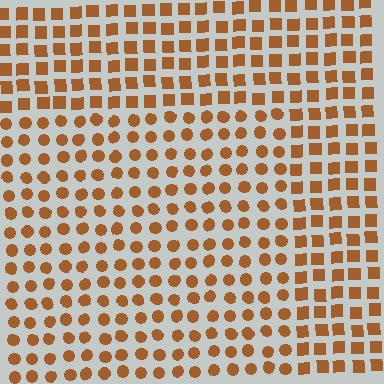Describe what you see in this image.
The image is filled with small brown elements arranged in a uniform grid. A rectangle-shaped region contains circles, while the surrounding area contains squares. The boundary is defined purely by the change in element shape.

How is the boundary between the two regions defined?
The boundary is defined by a change in element shape: circles inside vs. squares outside. All elements share the same color and spacing.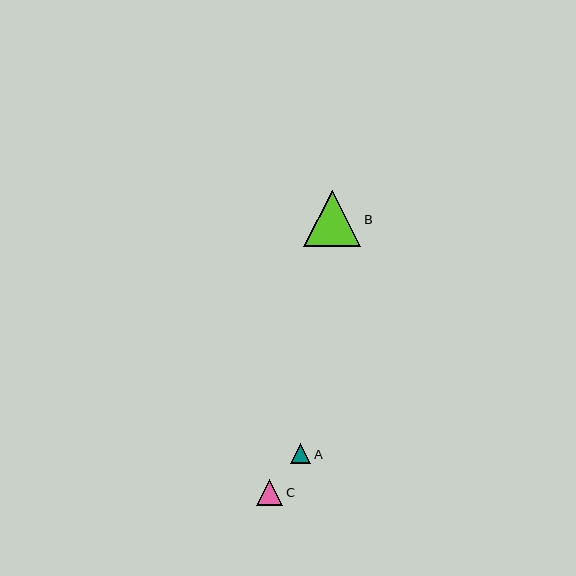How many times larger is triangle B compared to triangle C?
Triangle B is approximately 2.2 times the size of triangle C.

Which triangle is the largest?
Triangle B is the largest with a size of approximately 57 pixels.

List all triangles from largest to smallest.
From largest to smallest: B, C, A.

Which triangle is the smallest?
Triangle A is the smallest with a size of approximately 20 pixels.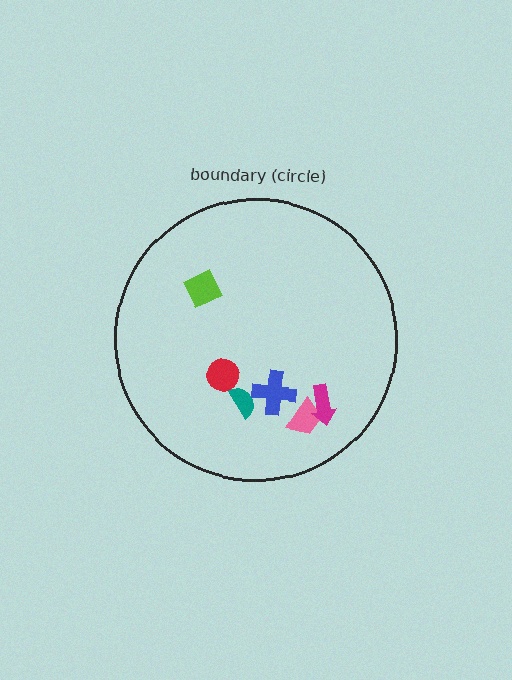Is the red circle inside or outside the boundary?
Inside.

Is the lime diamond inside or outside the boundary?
Inside.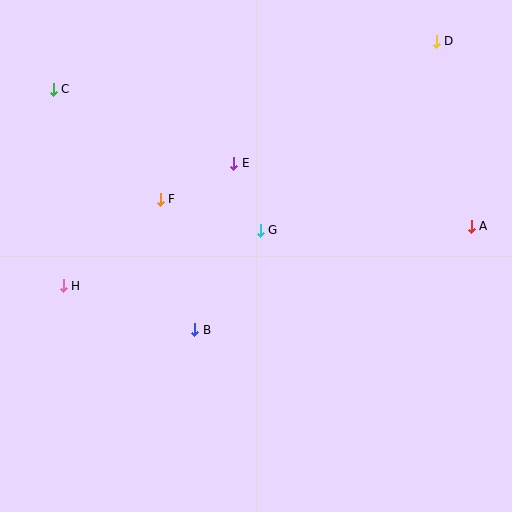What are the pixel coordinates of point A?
Point A is at (471, 226).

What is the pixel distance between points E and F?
The distance between E and F is 82 pixels.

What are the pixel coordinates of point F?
Point F is at (160, 199).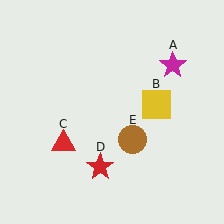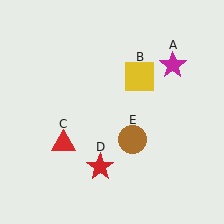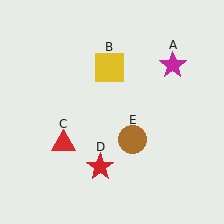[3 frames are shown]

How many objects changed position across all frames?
1 object changed position: yellow square (object B).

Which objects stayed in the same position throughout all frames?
Magenta star (object A) and red triangle (object C) and red star (object D) and brown circle (object E) remained stationary.